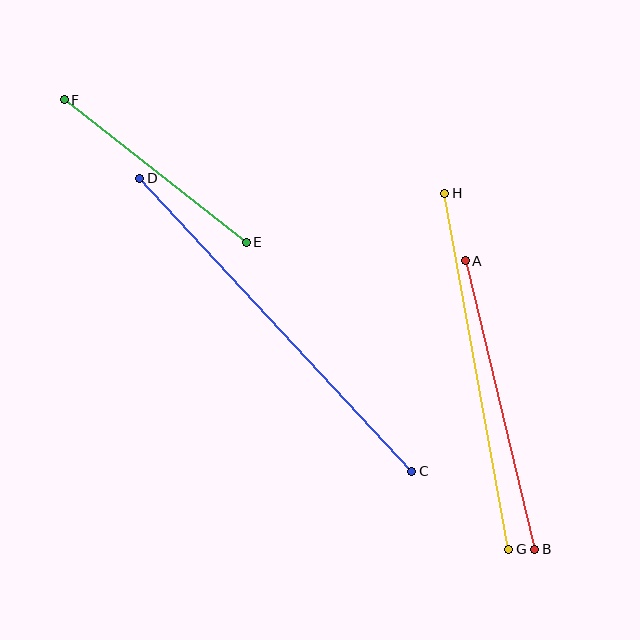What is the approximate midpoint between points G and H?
The midpoint is at approximately (477, 371) pixels.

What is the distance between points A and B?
The distance is approximately 297 pixels.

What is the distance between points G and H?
The distance is approximately 362 pixels.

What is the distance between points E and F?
The distance is approximately 231 pixels.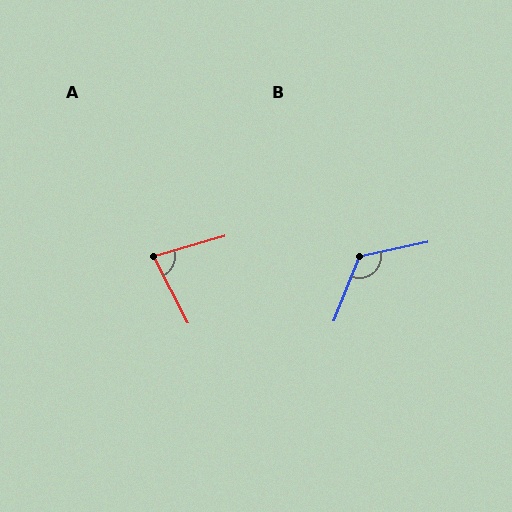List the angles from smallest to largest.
A (78°), B (124°).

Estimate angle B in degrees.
Approximately 124 degrees.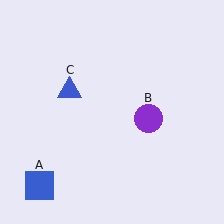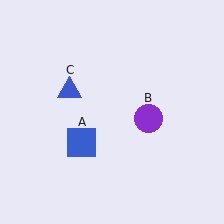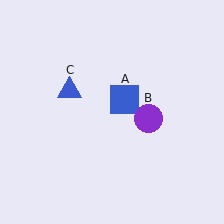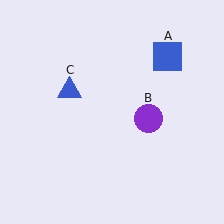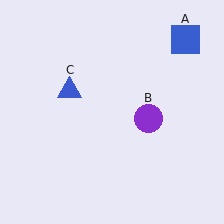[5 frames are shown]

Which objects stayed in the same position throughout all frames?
Purple circle (object B) and blue triangle (object C) remained stationary.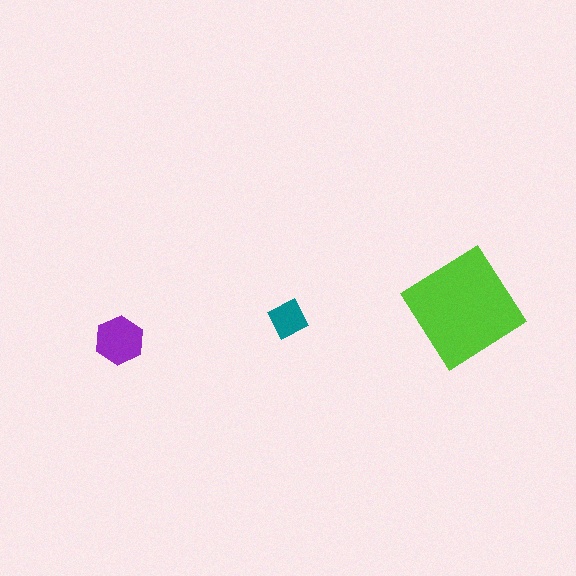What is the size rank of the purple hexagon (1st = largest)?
2nd.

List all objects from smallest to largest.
The teal diamond, the purple hexagon, the lime diamond.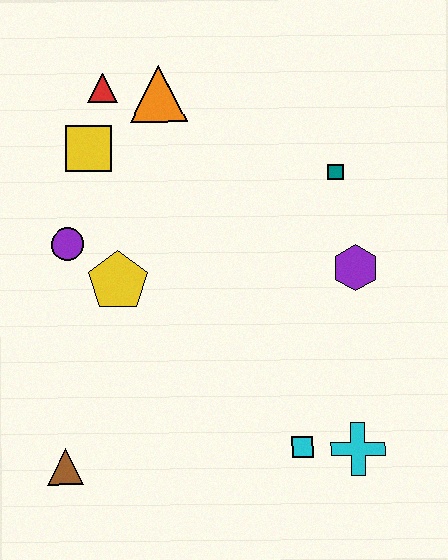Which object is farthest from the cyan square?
The red triangle is farthest from the cyan square.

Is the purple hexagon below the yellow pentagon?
No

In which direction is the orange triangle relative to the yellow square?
The orange triangle is to the right of the yellow square.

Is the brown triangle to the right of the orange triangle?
No